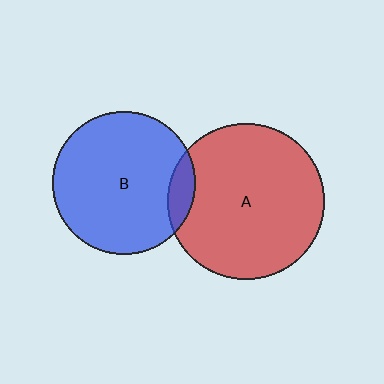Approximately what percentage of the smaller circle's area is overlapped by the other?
Approximately 10%.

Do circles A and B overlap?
Yes.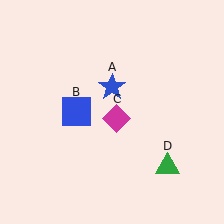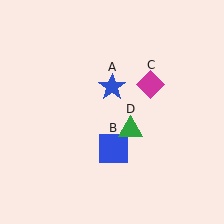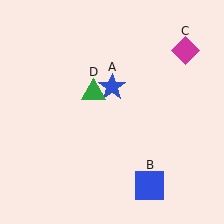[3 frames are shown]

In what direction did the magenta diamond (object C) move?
The magenta diamond (object C) moved up and to the right.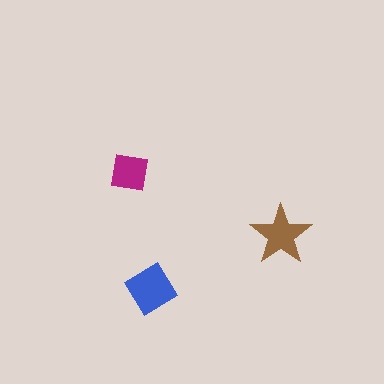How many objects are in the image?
There are 3 objects in the image.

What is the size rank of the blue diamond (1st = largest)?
1st.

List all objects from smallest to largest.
The magenta square, the brown star, the blue diamond.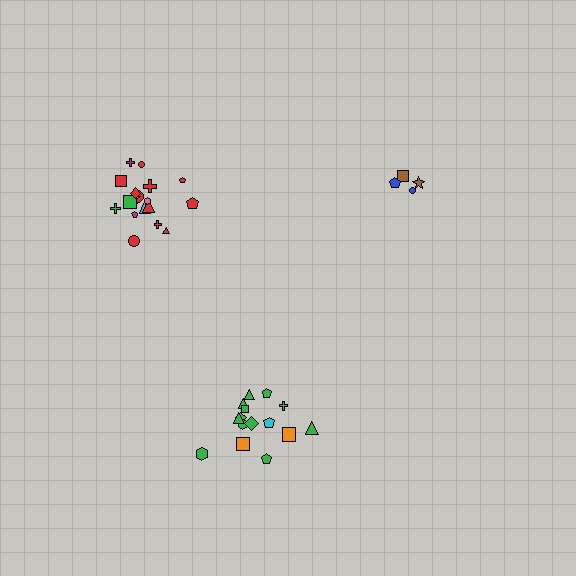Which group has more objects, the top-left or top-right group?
The top-left group.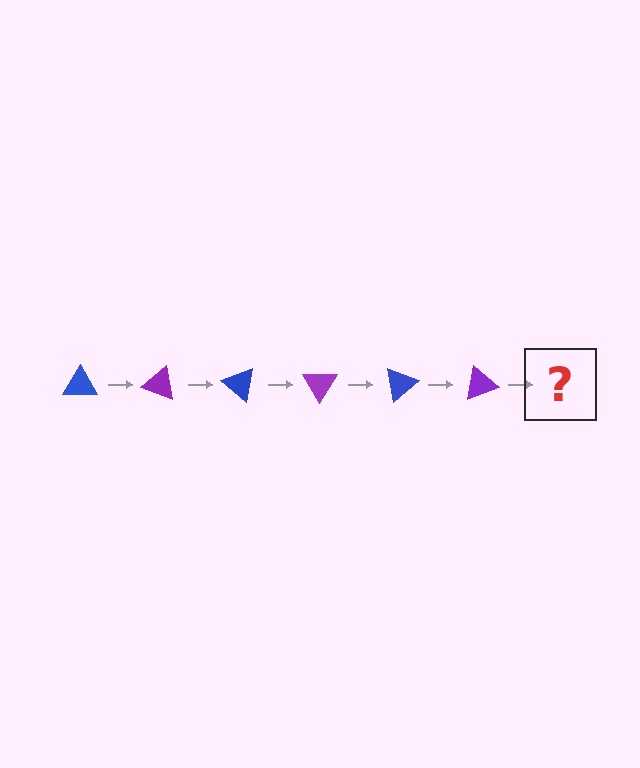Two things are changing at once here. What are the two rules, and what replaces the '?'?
The two rules are that it rotates 20 degrees each step and the color cycles through blue and purple. The '?' should be a blue triangle, rotated 120 degrees from the start.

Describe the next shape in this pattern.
It should be a blue triangle, rotated 120 degrees from the start.